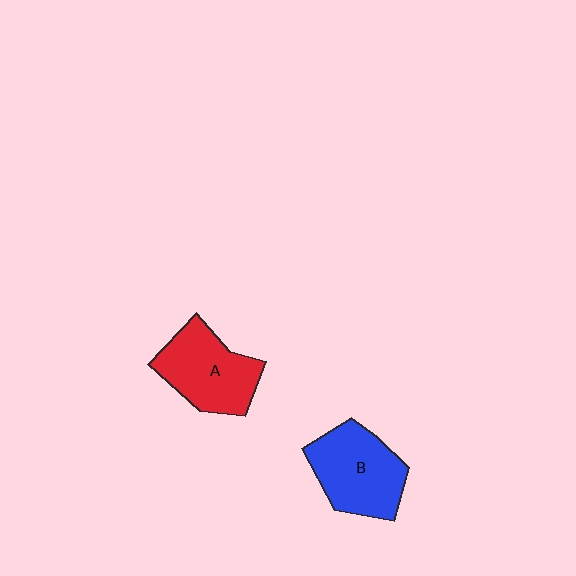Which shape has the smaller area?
Shape A (red).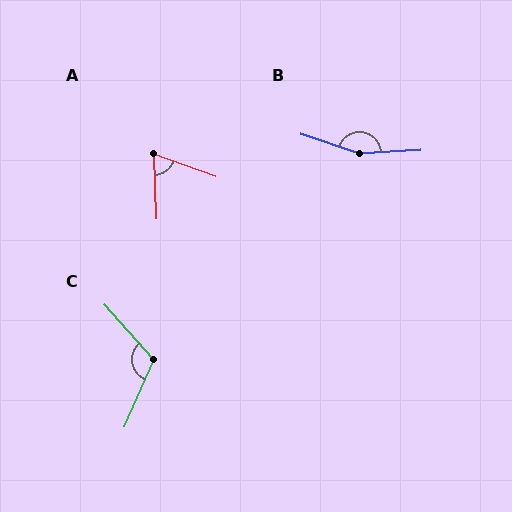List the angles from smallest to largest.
A (67°), C (115°), B (158°).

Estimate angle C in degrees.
Approximately 115 degrees.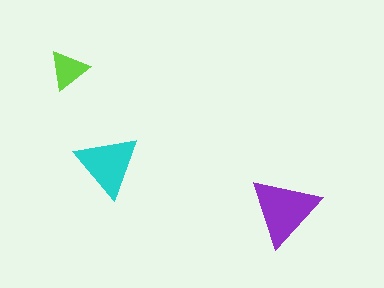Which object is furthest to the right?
The purple triangle is rightmost.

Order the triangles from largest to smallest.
the purple one, the cyan one, the lime one.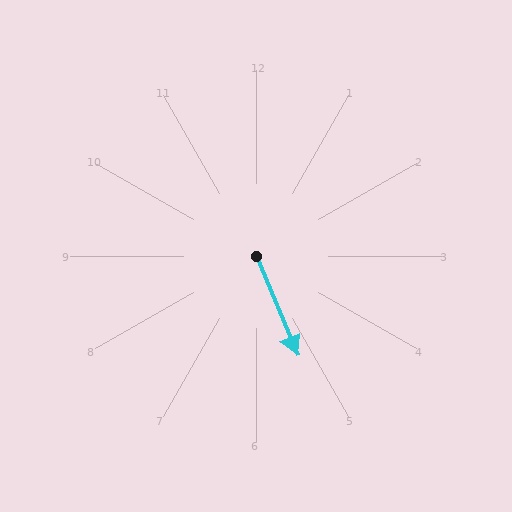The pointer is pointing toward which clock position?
Roughly 5 o'clock.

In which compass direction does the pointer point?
Southeast.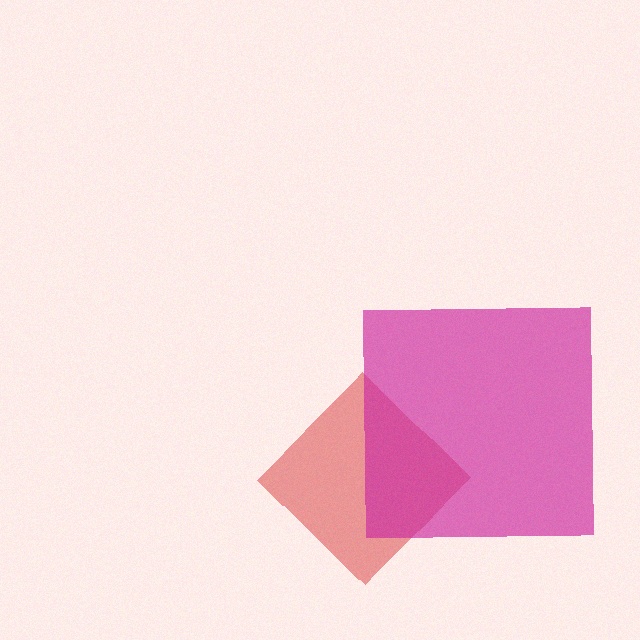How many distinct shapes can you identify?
There are 2 distinct shapes: a red diamond, a magenta square.